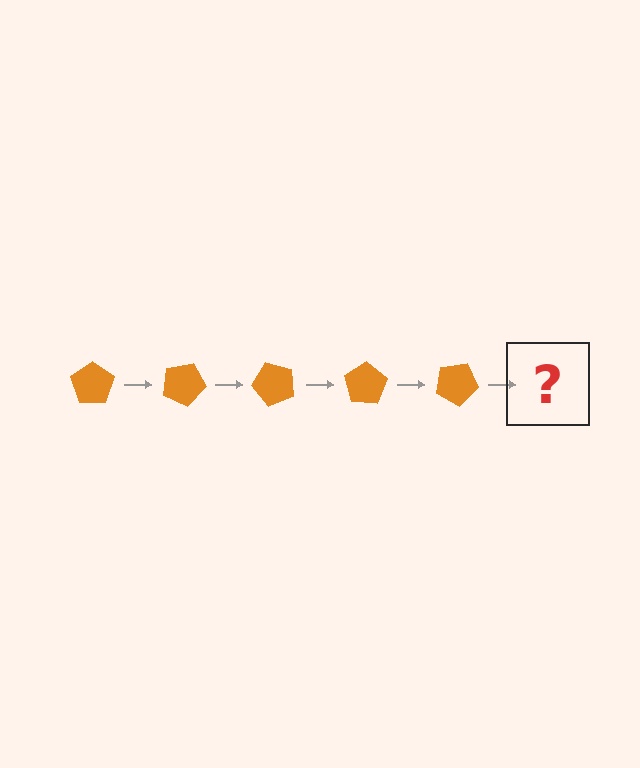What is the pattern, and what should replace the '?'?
The pattern is that the pentagon rotates 25 degrees each step. The '?' should be an orange pentagon rotated 125 degrees.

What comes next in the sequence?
The next element should be an orange pentagon rotated 125 degrees.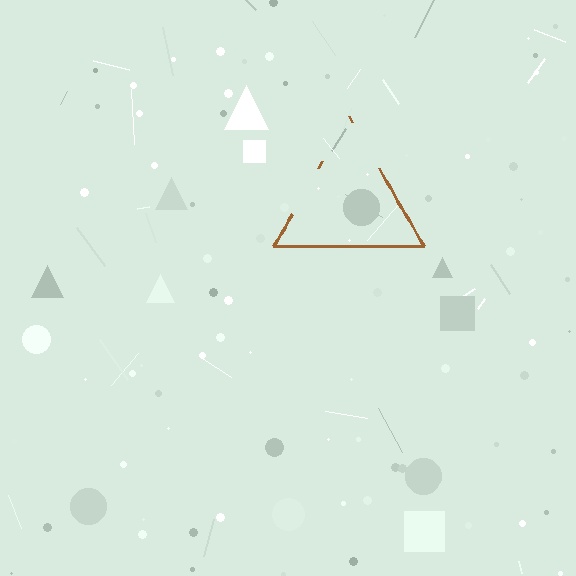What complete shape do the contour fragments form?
The contour fragments form a triangle.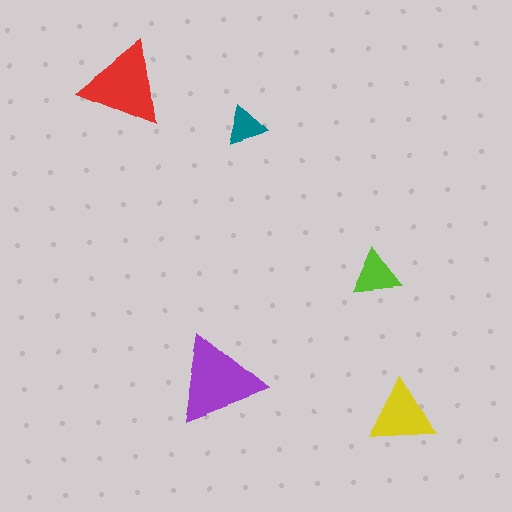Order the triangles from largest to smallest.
the purple one, the red one, the yellow one, the lime one, the teal one.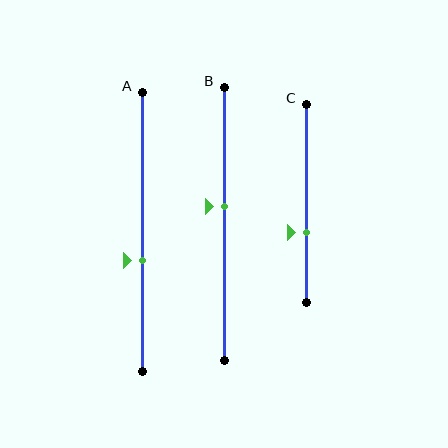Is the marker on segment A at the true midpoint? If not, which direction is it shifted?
No, the marker on segment A is shifted downward by about 10% of the segment length.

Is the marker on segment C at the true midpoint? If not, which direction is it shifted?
No, the marker on segment C is shifted downward by about 15% of the segment length.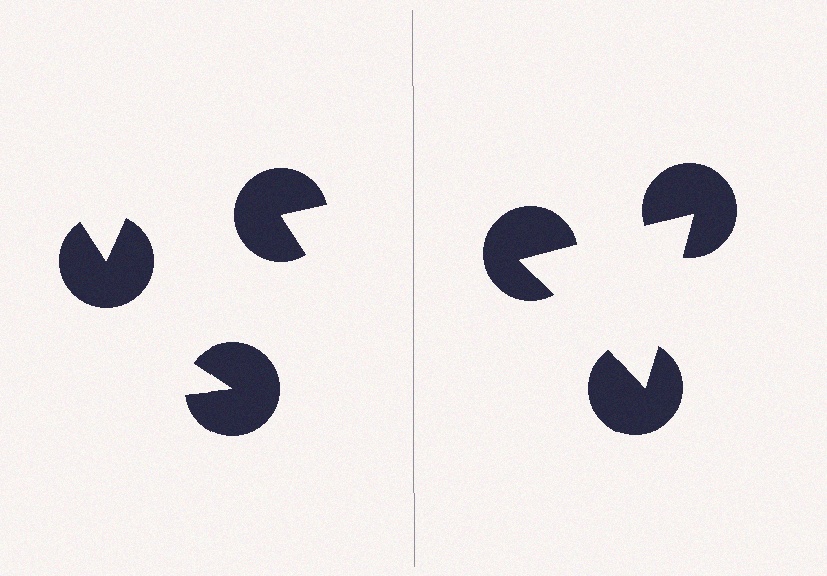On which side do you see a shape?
An illusory triangle appears on the right side. On the left side the wedge cuts are rotated, so no coherent shape forms.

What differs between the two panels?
The pac-man discs are positioned identically on both sides; only the wedge orientations differ. On the right they align to a triangle; on the left they are misaligned.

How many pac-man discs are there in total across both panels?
6 — 3 on each side.